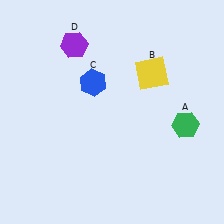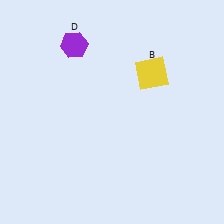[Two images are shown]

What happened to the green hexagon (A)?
The green hexagon (A) was removed in Image 2. It was in the bottom-right area of Image 1.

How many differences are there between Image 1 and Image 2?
There are 2 differences between the two images.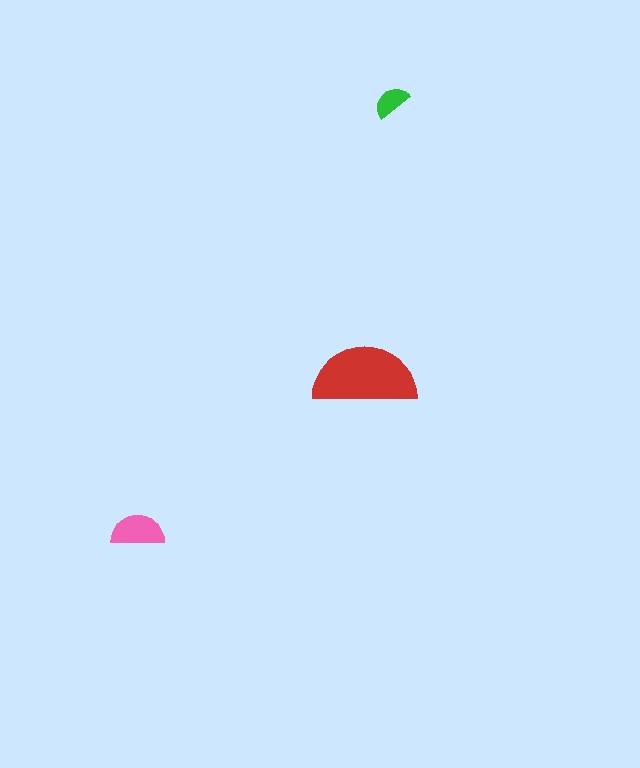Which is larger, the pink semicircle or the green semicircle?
The pink one.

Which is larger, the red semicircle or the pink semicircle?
The red one.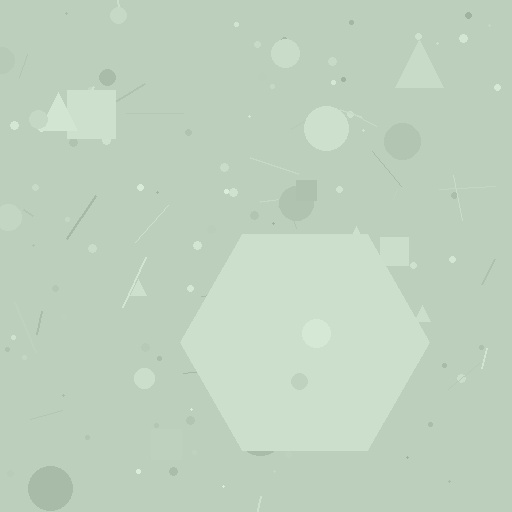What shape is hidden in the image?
A hexagon is hidden in the image.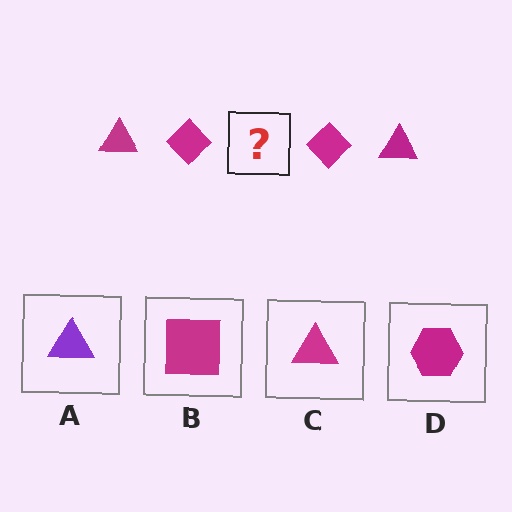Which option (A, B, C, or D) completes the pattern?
C.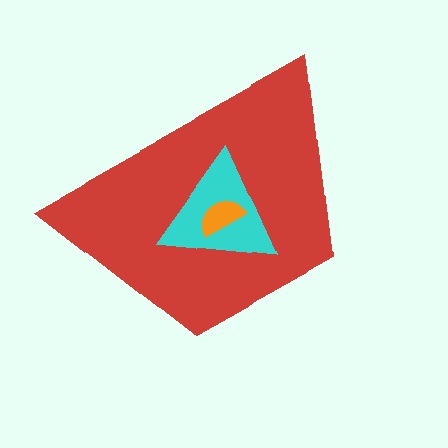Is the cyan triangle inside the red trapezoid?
Yes.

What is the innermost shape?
The orange semicircle.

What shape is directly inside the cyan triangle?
The orange semicircle.